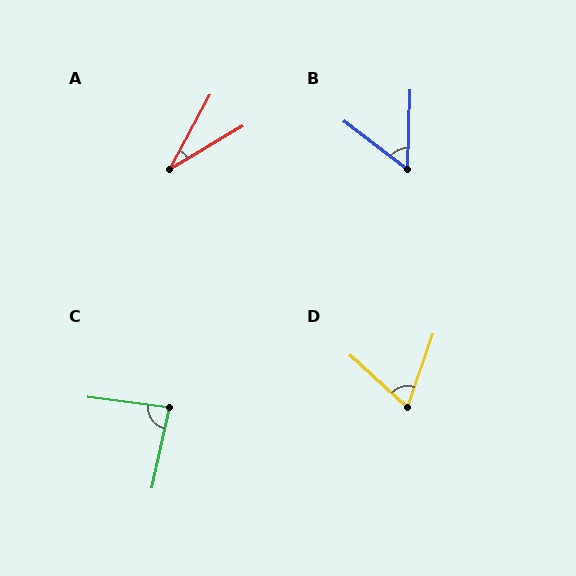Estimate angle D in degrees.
Approximately 67 degrees.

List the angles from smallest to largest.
A (30°), B (54°), D (67°), C (85°).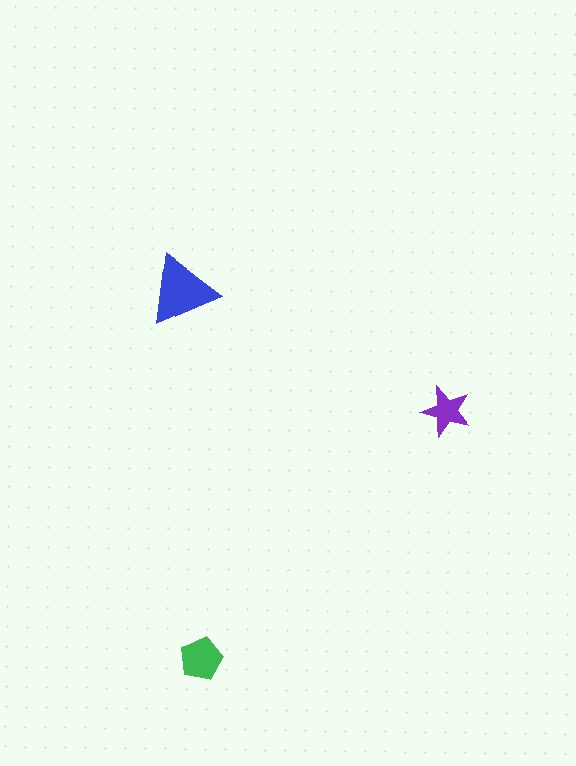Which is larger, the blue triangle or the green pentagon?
The blue triangle.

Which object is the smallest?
The purple star.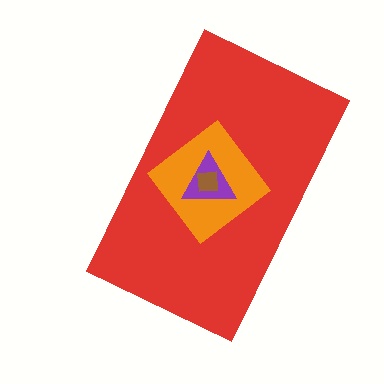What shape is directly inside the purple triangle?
The brown square.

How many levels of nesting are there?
4.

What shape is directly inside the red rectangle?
The orange diamond.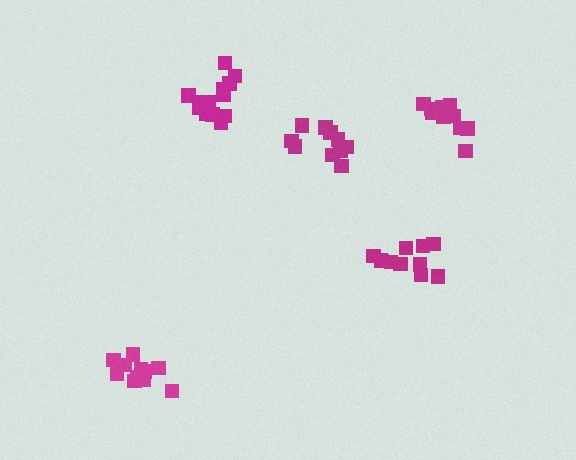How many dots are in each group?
Group 1: 11 dots, Group 2: 11 dots, Group 3: 13 dots, Group 4: 11 dots, Group 5: 13 dots (59 total).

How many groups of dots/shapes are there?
There are 5 groups.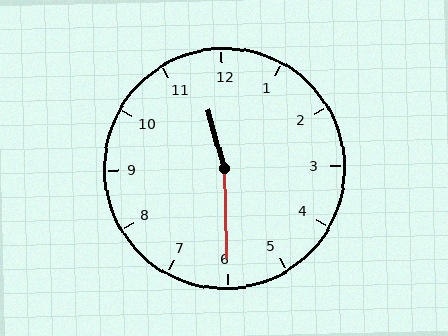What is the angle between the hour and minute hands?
Approximately 165 degrees.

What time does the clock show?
11:30.